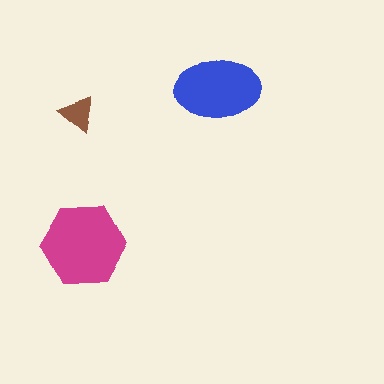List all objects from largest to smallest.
The magenta hexagon, the blue ellipse, the brown triangle.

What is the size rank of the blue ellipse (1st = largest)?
2nd.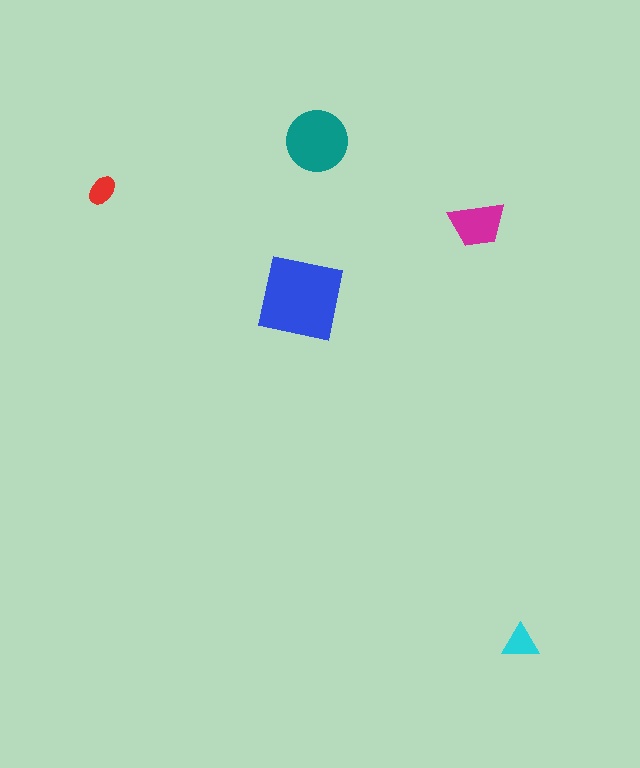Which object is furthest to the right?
The cyan triangle is rightmost.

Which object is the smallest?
The red ellipse.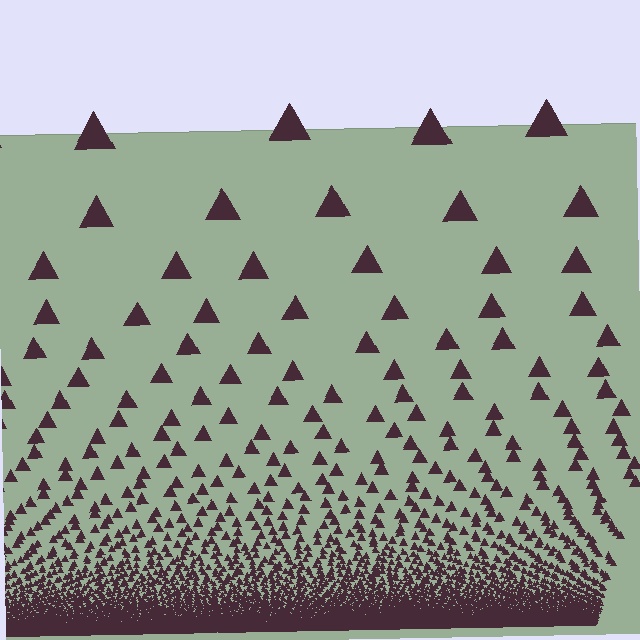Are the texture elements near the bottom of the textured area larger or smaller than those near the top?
Smaller. The gradient is inverted — elements near the bottom are smaller and denser.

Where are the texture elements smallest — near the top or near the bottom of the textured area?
Near the bottom.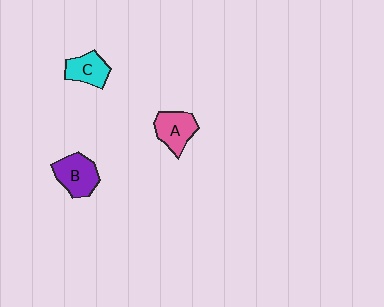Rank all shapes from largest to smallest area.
From largest to smallest: B (purple), A (pink), C (cyan).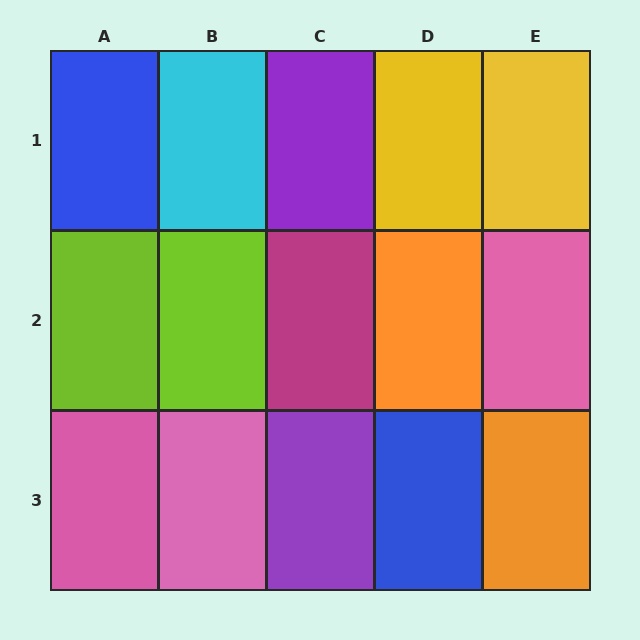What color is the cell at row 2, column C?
Magenta.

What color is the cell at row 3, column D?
Blue.